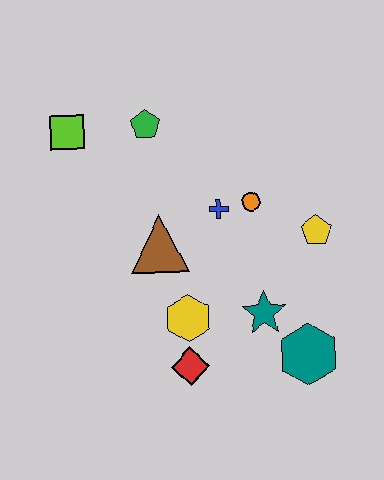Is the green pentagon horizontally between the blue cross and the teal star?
No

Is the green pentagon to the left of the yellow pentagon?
Yes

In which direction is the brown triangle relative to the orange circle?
The brown triangle is to the left of the orange circle.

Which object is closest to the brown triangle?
The blue cross is closest to the brown triangle.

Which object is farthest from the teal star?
The lime square is farthest from the teal star.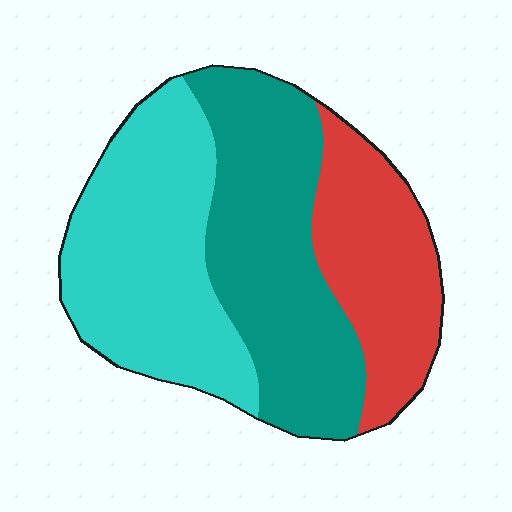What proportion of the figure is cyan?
Cyan covers roughly 35% of the figure.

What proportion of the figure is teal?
Teal takes up about three eighths (3/8) of the figure.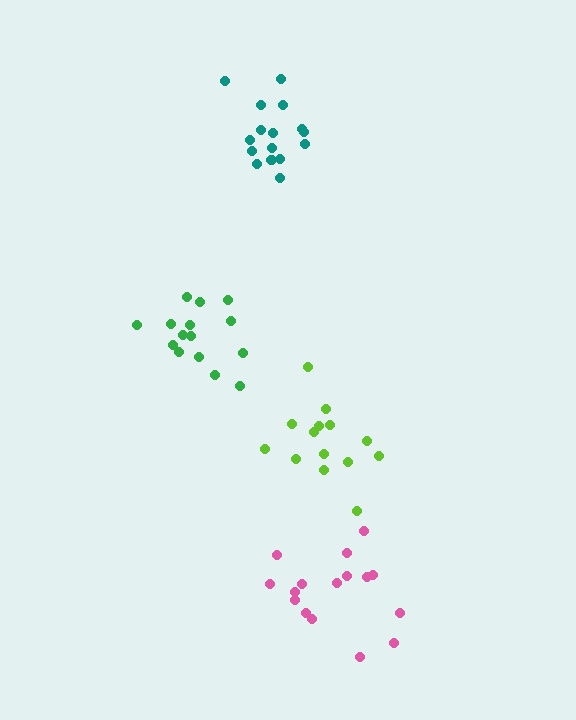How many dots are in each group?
Group 1: 16 dots, Group 2: 14 dots, Group 3: 16 dots, Group 4: 15 dots (61 total).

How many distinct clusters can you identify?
There are 4 distinct clusters.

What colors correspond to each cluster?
The clusters are colored: pink, lime, teal, green.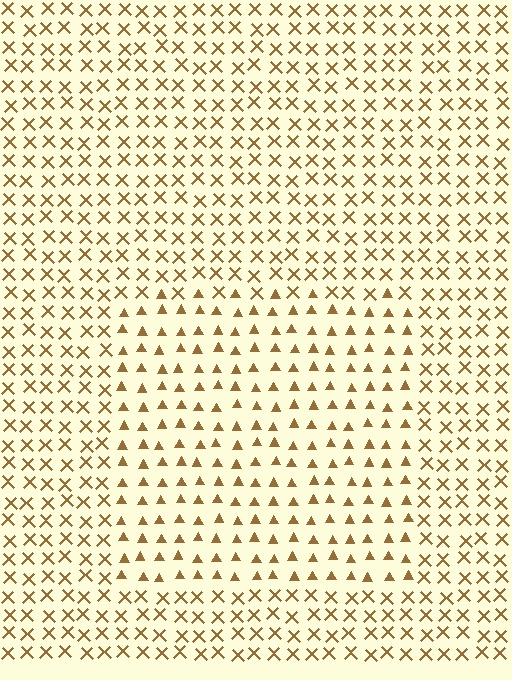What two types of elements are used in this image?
The image uses triangles inside the rectangle region and X marks outside it.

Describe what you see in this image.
The image is filled with small brown elements arranged in a uniform grid. A rectangle-shaped region contains triangles, while the surrounding area contains X marks. The boundary is defined purely by the change in element shape.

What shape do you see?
I see a rectangle.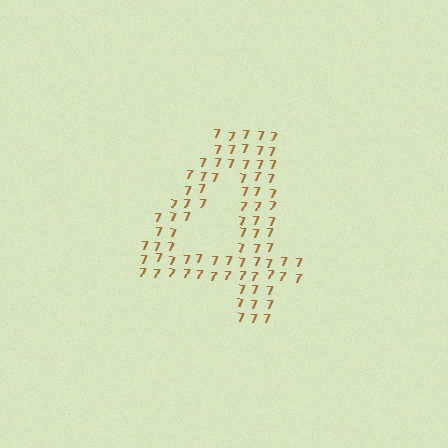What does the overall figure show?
The overall figure shows the digit 4.